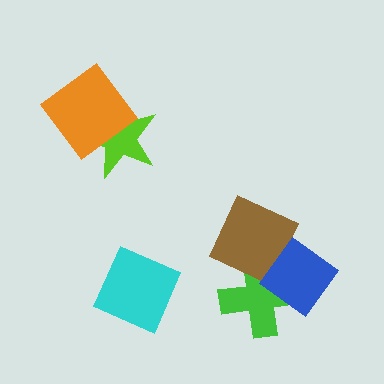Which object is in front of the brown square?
The blue diamond is in front of the brown square.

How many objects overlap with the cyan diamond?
0 objects overlap with the cyan diamond.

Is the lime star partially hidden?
Yes, it is partially covered by another shape.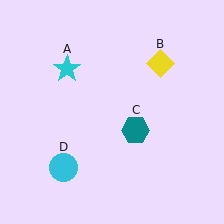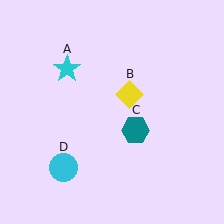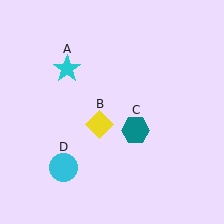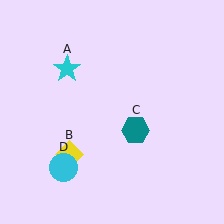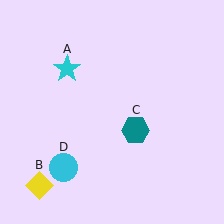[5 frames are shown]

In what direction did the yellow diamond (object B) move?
The yellow diamond (object B) moved down and to the left.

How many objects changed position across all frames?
1 object changed position: yellow diamond (object B).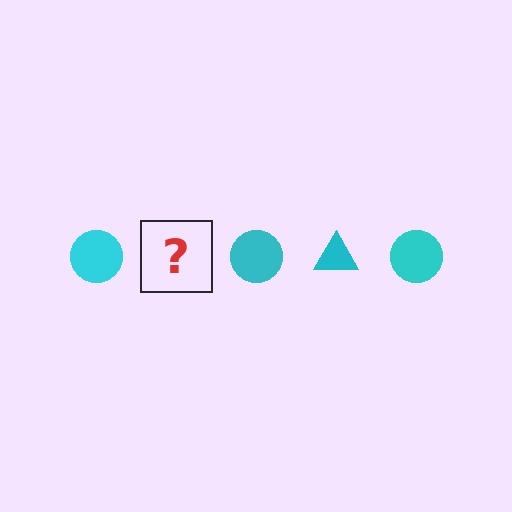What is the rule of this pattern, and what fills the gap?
The rule is that the pattern cycles through circle, triangle shapes in cyan. The gap should be filled with a cyan triangle.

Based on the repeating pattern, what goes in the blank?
The blank should be a cyan triangle.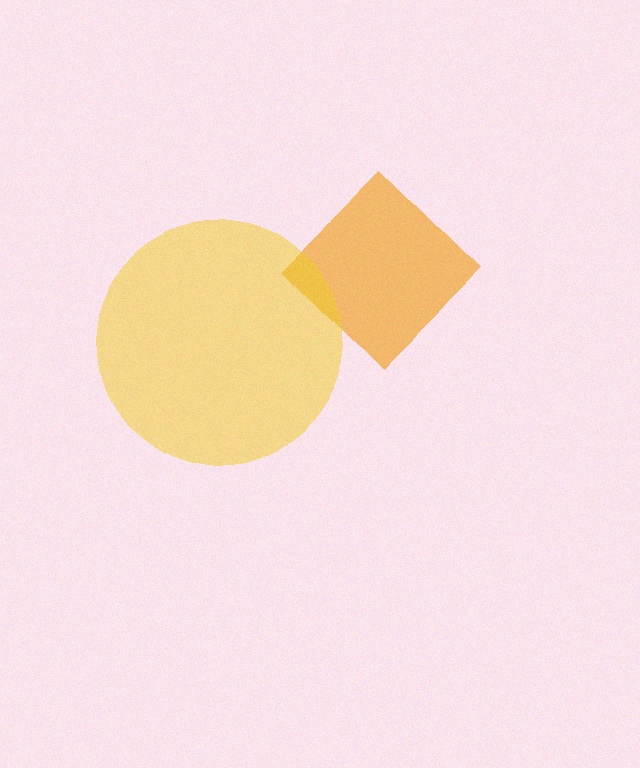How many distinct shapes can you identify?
There are 2 distinct shapes: an orange diamond, a yellow circle.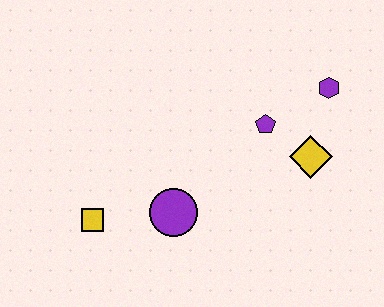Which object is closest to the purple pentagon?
The yellow diamond is closest to the purple pentagon.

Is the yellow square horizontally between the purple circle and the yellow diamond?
No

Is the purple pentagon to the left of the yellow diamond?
Yes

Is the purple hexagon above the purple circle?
Yes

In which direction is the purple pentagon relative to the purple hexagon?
The purple pentagon is to the left of the purple hexagon.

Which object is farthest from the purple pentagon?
The yellow square is farthest from the purple pentagon.